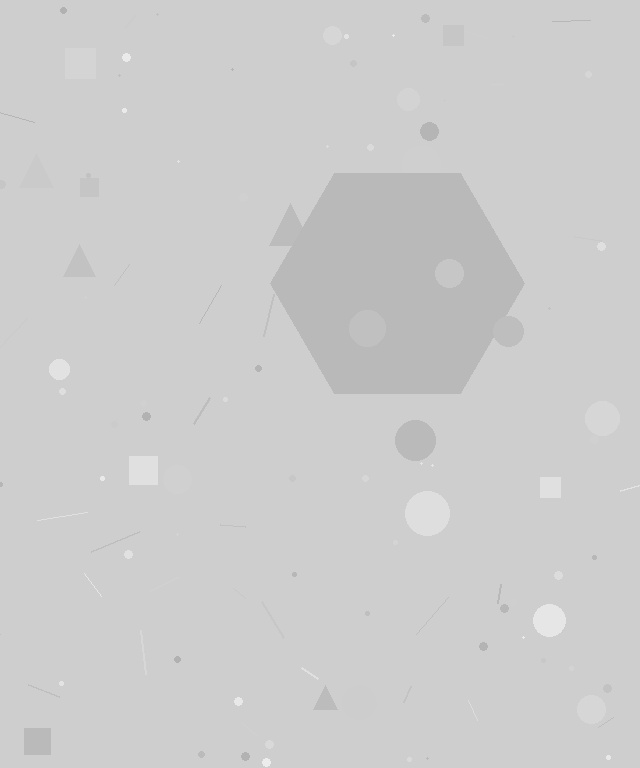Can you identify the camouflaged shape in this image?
The camouflaged shape is a hexagon.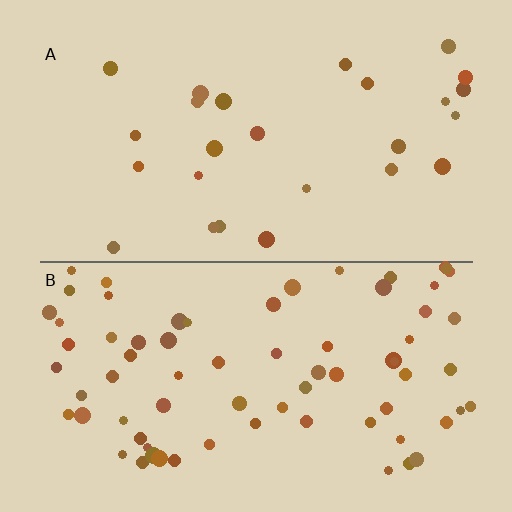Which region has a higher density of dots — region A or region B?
B (the bottom).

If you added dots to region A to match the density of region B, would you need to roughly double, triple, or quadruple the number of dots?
Approximately triple.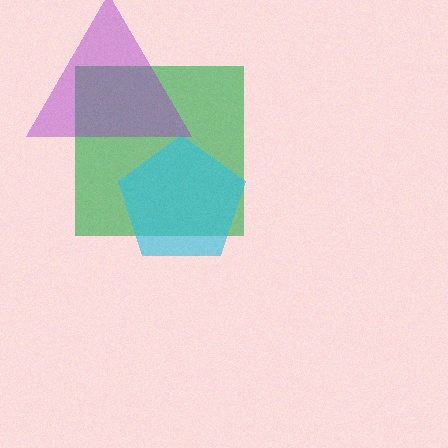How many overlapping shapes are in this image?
There are 3 overlapping shapes in the image.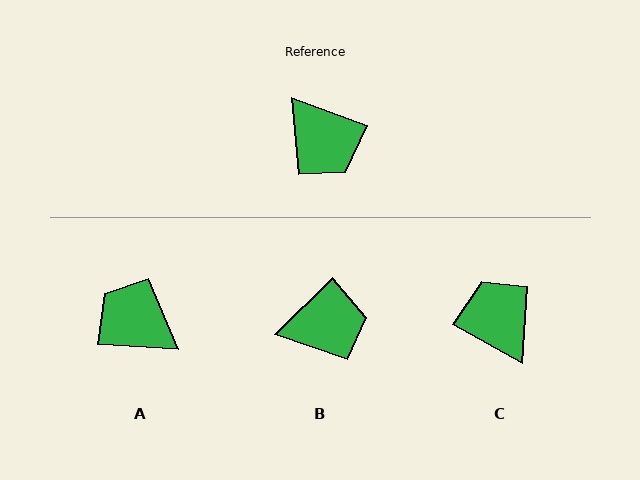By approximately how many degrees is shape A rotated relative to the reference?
Approximately 163 degrees clockwise.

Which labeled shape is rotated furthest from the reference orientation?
C, about 171 degrees away.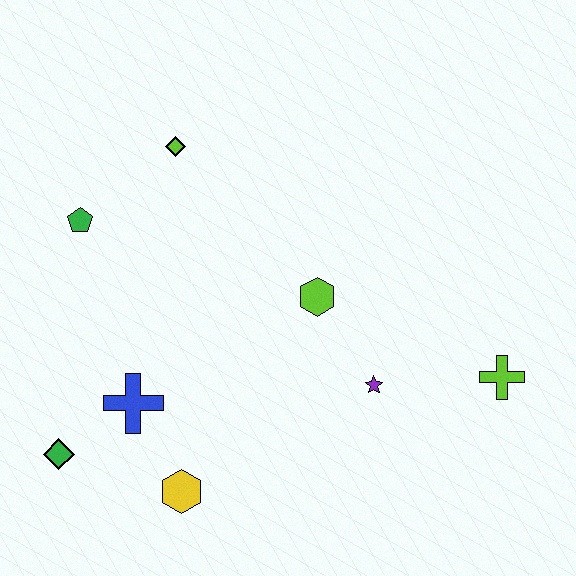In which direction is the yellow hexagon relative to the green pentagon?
The yellow hexagon is below the green pentagon.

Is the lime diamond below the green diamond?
No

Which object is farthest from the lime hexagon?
The green diamond is farthest from the lime hexagon.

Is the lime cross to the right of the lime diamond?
Yes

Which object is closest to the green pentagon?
The lime diamond is closest to the green pentagon.